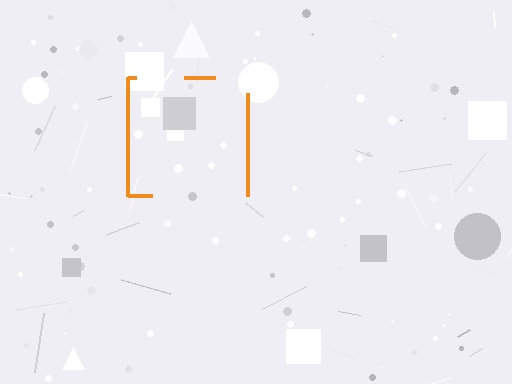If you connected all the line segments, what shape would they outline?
They would outline a square.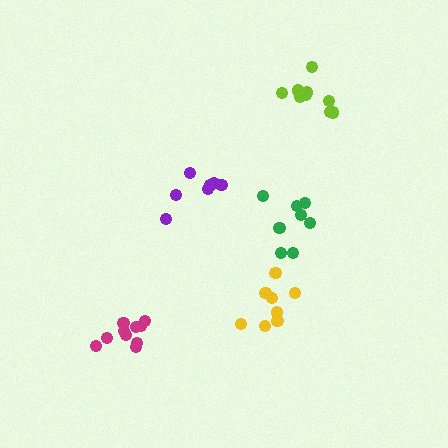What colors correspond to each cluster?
The clusters are colored: yellow, purple, green, magenta, lime.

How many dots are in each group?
Group 1: 8 dots, Group 2: 7 dots, Group 3: 8 dots, Group 4: 10 dots, Group 5: 9 dots (42 total).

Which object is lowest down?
The magenta cluster is bottommost.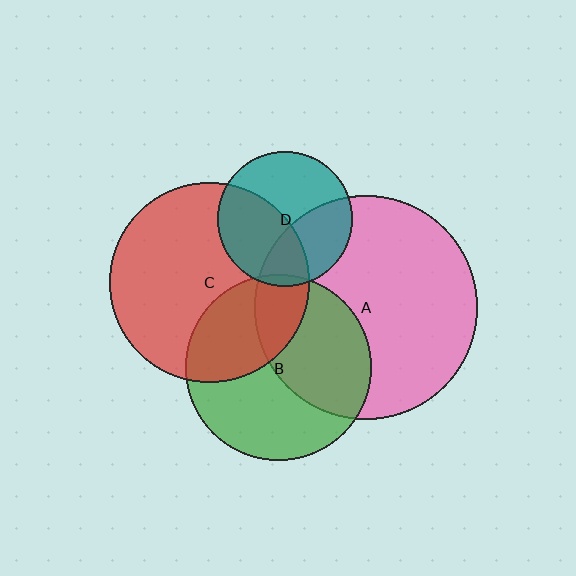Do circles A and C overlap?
Yes.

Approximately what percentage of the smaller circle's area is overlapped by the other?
Approximately 15%.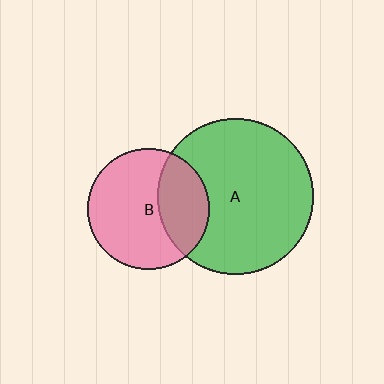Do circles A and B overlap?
Yes.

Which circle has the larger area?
Circle A (green).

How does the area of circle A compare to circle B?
Approximately 1.7 times.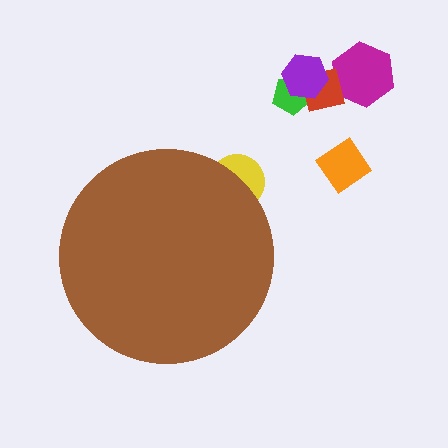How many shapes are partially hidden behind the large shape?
1 shape is partially hidden.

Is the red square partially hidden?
No, the red square is fully visible.